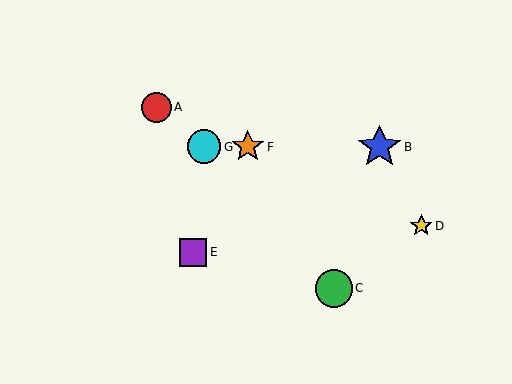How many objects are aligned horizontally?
3 objects (B, F, G) are aligned horizontally.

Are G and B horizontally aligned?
Yes, both are at y≈147.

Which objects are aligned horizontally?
Objects B, F, G are aligned horizontally.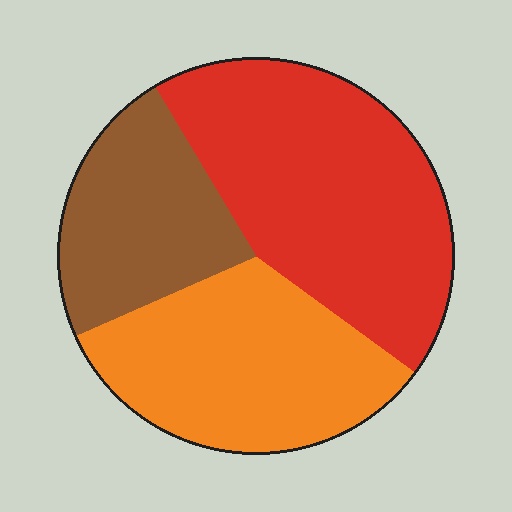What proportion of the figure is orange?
Orange takes up about one third (1/3) of the figure.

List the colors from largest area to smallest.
From largest to smallest: red, orange, brown.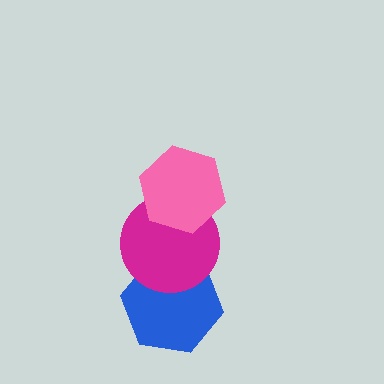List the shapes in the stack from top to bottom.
From top to bottom: the pink hexagon, the magenta circle, the blue hexagon.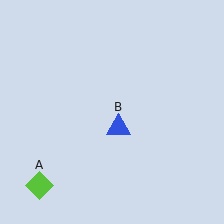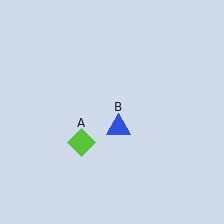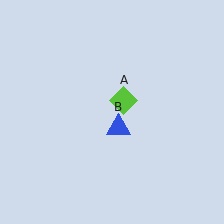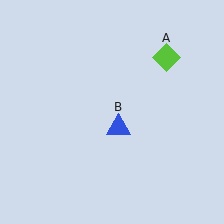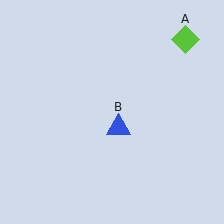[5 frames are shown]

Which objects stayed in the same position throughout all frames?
Blue triangle (object B) remained stationary.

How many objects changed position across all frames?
1 object changed position: lime diamond (object A).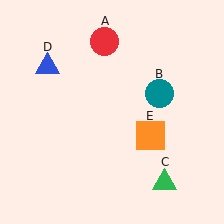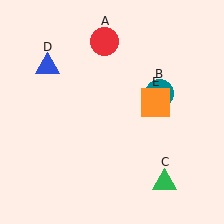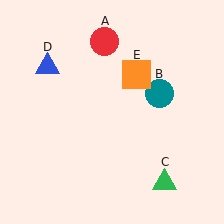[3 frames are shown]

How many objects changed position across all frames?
1 object changed position: orange square (object E).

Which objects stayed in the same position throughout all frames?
Red circle (object A) and teal circle (object B) and green triangle (object C) and blue triangle (object D) remained stationary.